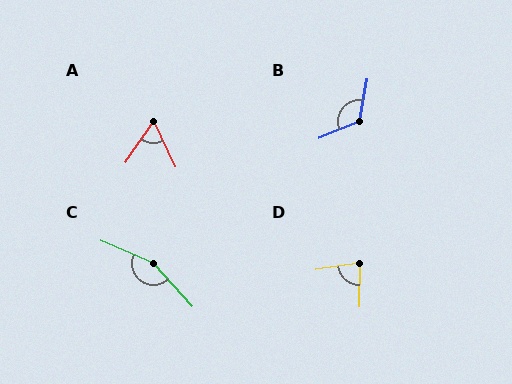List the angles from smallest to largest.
A (60°), D (81°), B (122°), C (156°).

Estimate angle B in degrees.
Approximately 122 degrees.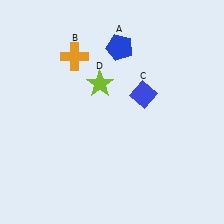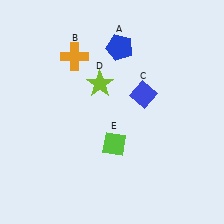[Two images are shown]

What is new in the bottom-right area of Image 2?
A lime diamond (E) was added in the bottom-right area of Image 2.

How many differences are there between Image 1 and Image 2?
There is 1 difference between the two images.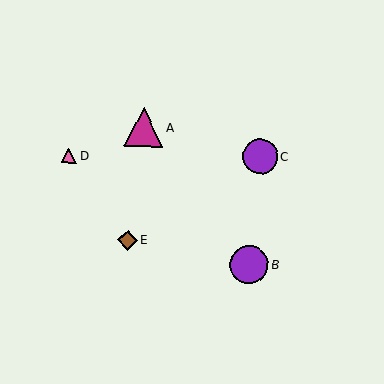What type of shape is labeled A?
Shape A is a magenta triangle.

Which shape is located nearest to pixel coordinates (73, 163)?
The pink triangle (labeled D) at (69, 155) is nearest to that location.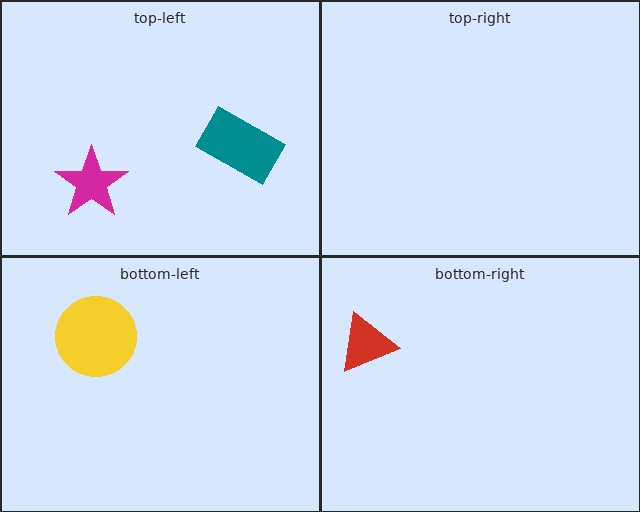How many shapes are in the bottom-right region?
1.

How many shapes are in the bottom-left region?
1.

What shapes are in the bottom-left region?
The yellow circle.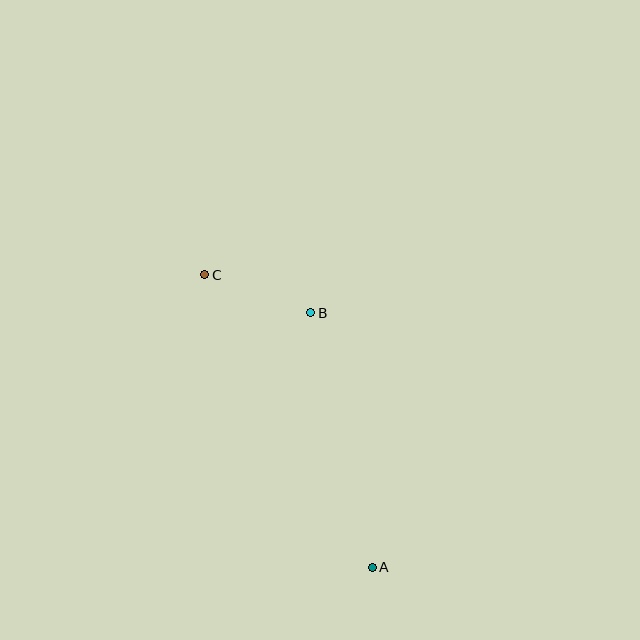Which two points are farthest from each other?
Points A and C are farthest from each other.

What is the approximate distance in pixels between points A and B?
The distance between A and B is approximately 262 pixels.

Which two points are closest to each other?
Points B and C are closest to each other.